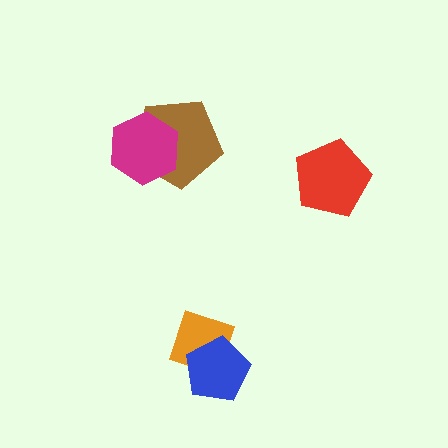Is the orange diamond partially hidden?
Yes, it is partially covered by another shape.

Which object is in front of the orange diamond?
The blue pentagon is in front of the orange diamond.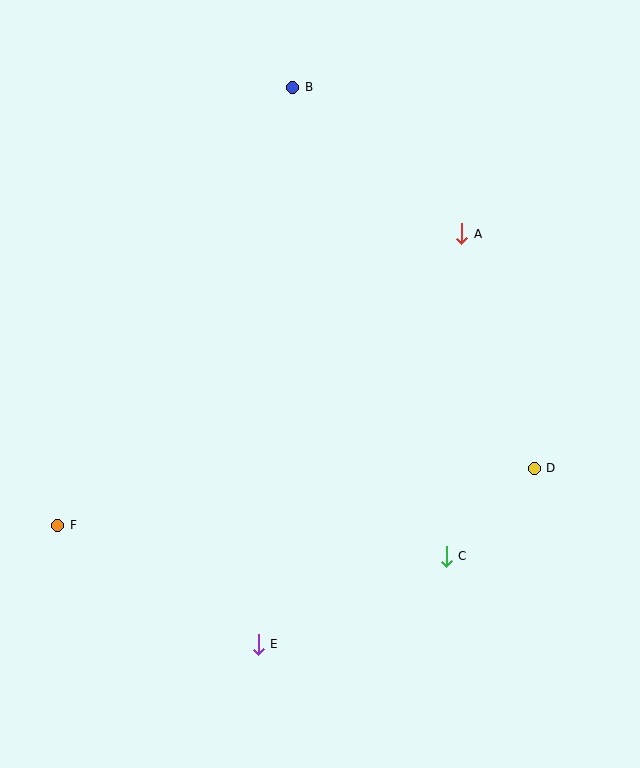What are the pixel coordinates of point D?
Point D is at (534, 468).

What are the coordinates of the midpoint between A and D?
The midpoint between A and D is at (498, 351).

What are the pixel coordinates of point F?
Point F is at (57, 525).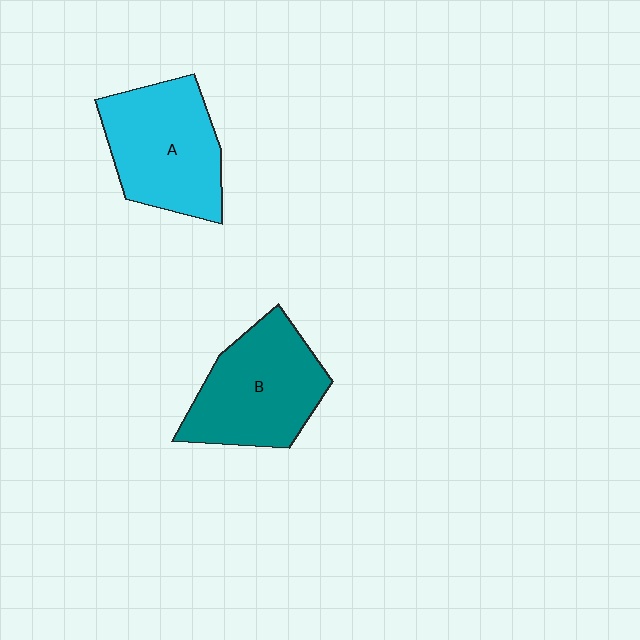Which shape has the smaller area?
Shape A (cyan).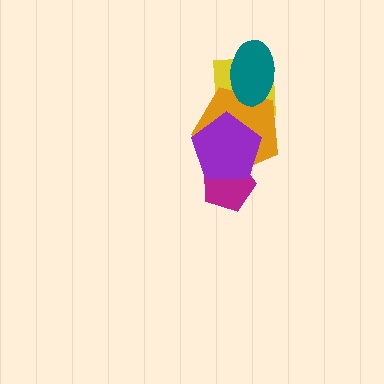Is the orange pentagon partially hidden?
Yes, it is partially covered by another shape.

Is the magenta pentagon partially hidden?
Yes, it is partially covered by another shape.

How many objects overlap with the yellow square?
3 objects overlap with the yellow square.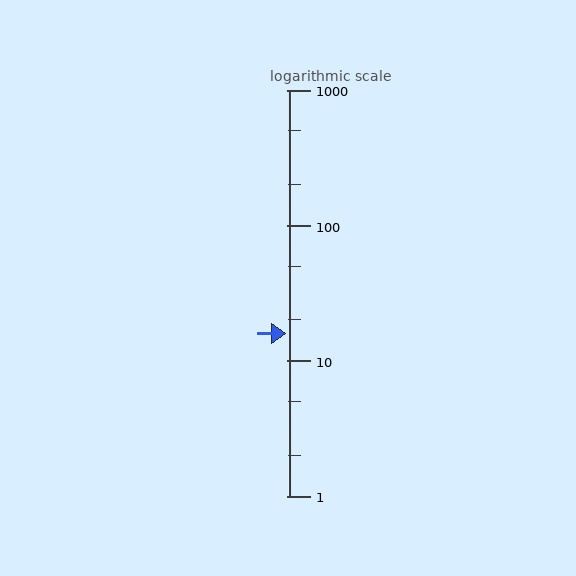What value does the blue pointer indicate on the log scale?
The pointer indicates approximately 16.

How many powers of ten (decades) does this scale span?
The scale spans 3 decades, from 1 to 1000.